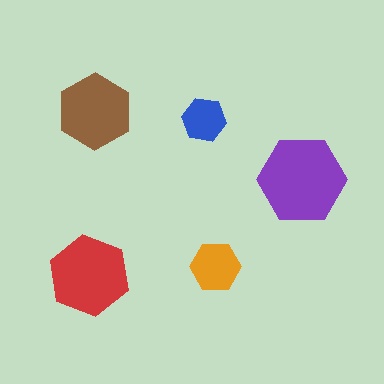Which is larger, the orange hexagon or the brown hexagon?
The brown one.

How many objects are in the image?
There are 5 objects in the image.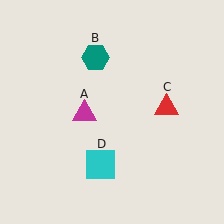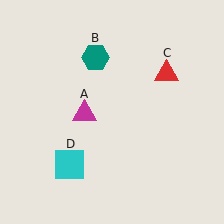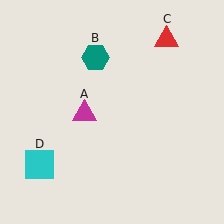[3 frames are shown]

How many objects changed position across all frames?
2 objects changed position: red triangle (object C), cyan square (object D).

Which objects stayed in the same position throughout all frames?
Magenta triangle (object A) and teal hexagon (object B) remained stationary.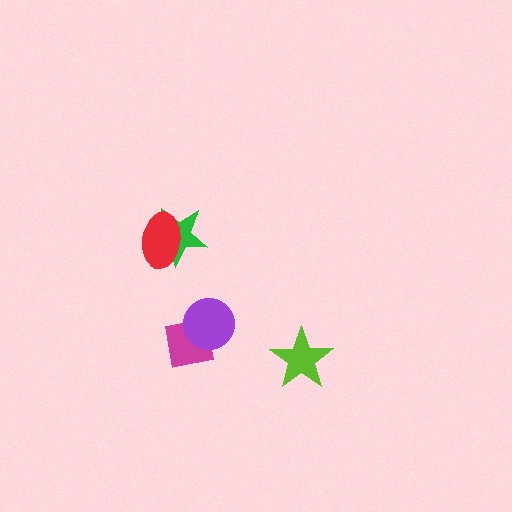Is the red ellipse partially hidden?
No, no other shape covers it.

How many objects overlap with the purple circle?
1 object overlaps with the purple circle.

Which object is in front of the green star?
The red ellipse is in front of the green star.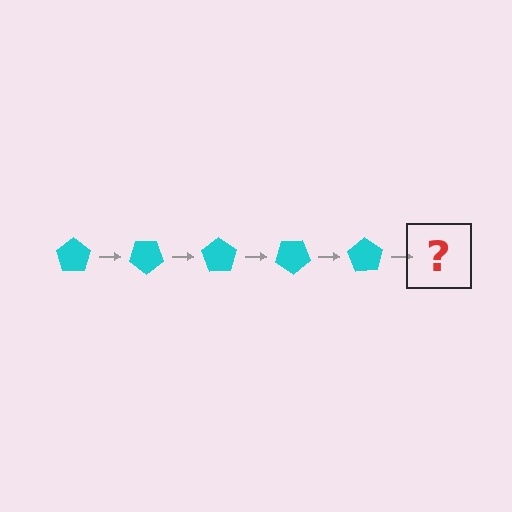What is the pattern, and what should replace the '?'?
The pattern is that the pentagon rotates 35 degrees each step. The '?' should be a cyan pentagon rotated 175 degrees.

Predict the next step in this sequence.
The next step is a cyan pentagon rotated 175 degrees.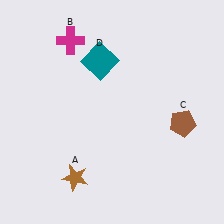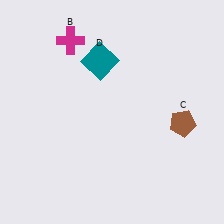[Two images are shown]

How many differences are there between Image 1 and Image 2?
There is 1 difference between the two images.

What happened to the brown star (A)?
The brown star (A) was removed in Image 2. It was in the bottom-left area of Image 1.